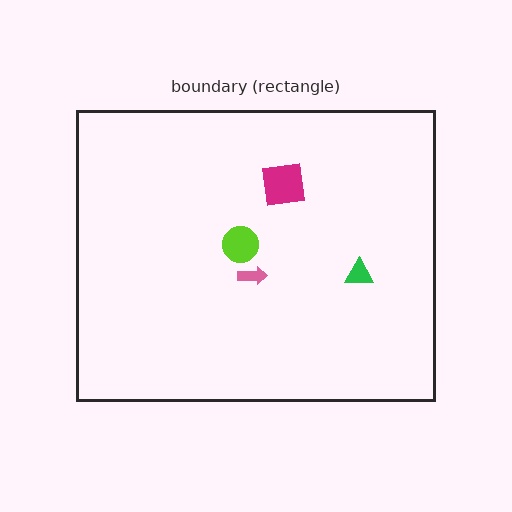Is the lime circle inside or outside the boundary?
Inside.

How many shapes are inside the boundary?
4 inside, 0 outside.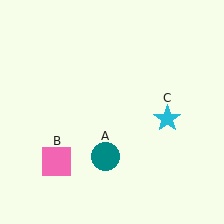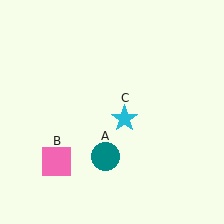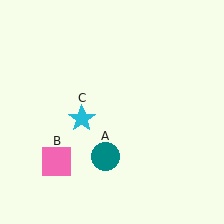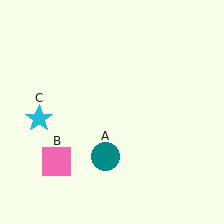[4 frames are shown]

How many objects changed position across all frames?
1 object changed position: cyan star (object C).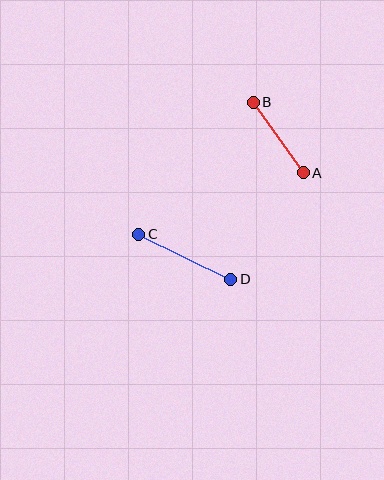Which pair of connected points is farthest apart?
Points C and D are farthest apart.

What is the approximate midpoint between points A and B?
The midpoint is at approximately (278, 138) pixels.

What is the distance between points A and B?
The distance is approximately 87 pixels.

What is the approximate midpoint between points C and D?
The midpoint is at approximately (185, 257) pixels.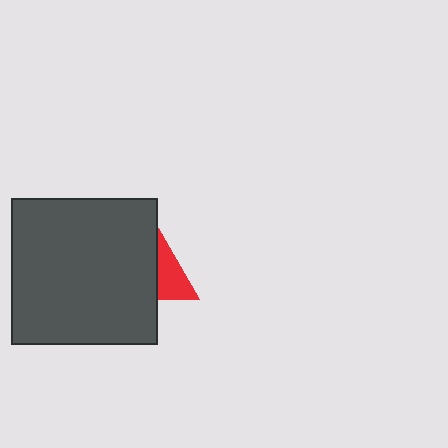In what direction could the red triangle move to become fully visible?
The red triangle could move right. That would shift it out from behind the dark gray square entirely.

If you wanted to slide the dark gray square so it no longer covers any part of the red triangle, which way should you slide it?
Slide it left — that is the most direct way to separate the two shapes.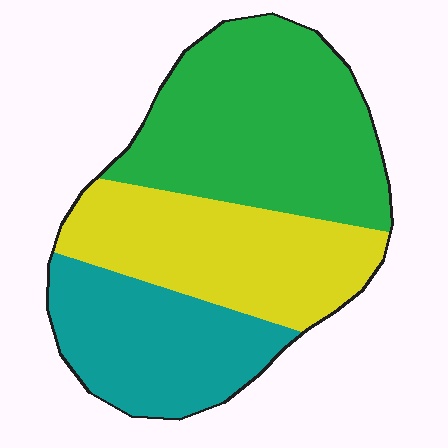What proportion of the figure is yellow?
Yellow takes up about one third (1/3) of the figure.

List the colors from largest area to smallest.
From largest to smallest: green, yellow, teal.